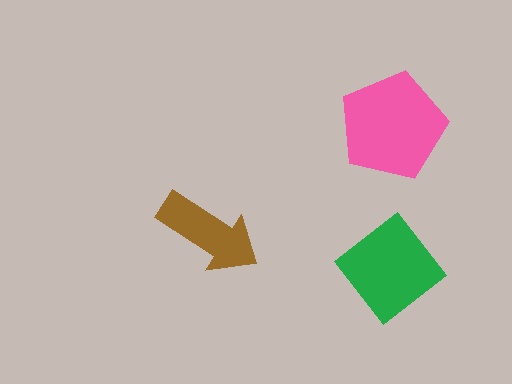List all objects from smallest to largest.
The brown arrow, the green diamond, the pink pentagon.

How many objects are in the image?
There are 3 objects in the image.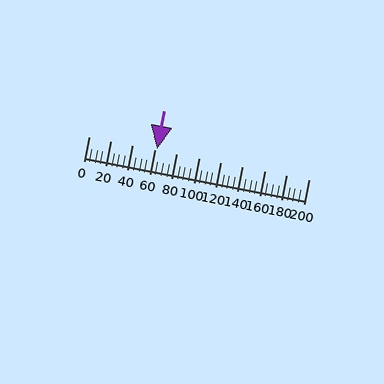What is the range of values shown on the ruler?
The ruler shows values from 0 to 200.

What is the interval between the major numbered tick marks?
The major tick marks are spaced 20 units apart.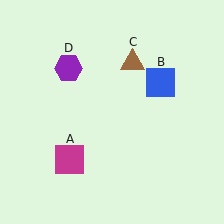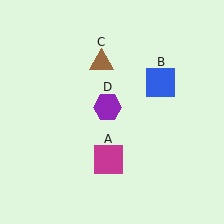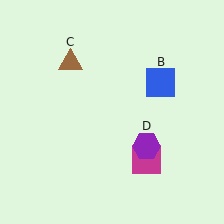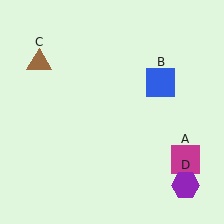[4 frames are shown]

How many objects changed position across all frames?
3 objects changed position: magenta square (object A), brown triangle (object C), purple hexagon (object D).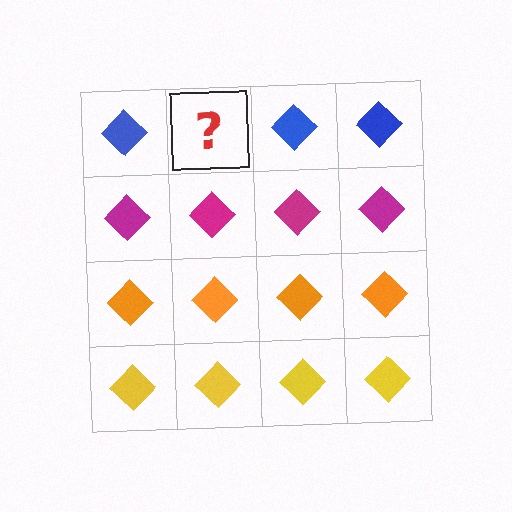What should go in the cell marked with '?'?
The missing cell should contain a blue diamond.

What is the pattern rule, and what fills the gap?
The rule is that each row has a consistent color. The gap should be filled with a blue diamond.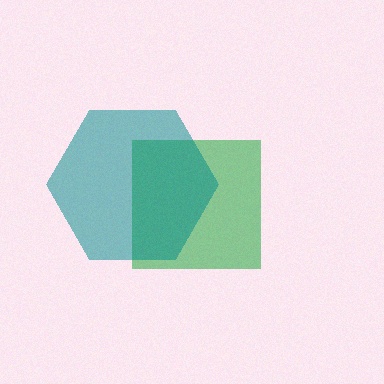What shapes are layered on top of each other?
The layered shapes are: a green square, a teal hexagon.